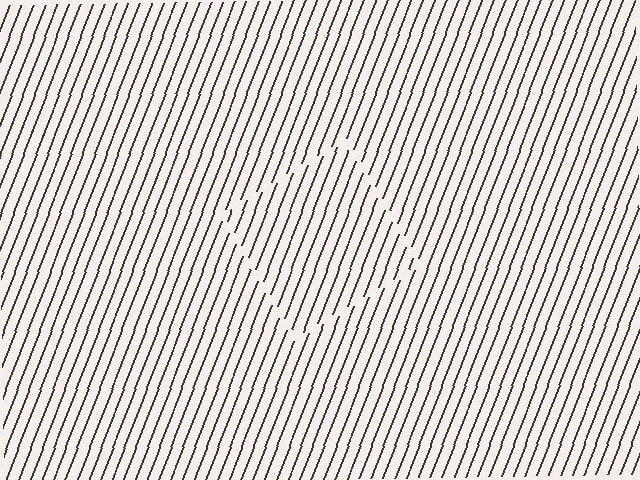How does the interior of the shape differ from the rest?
The interior of the shape contains the same grating, shifted by half a period — the contour is defined by the phase discontinuity where line-ends from the inner and outer gratings abut.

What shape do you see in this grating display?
An illusory square. The interior of the shape contains the same grating, shifted by half a period — the contour is defined by the phase discontinuity where line-ends from the inner and outer gratings abut.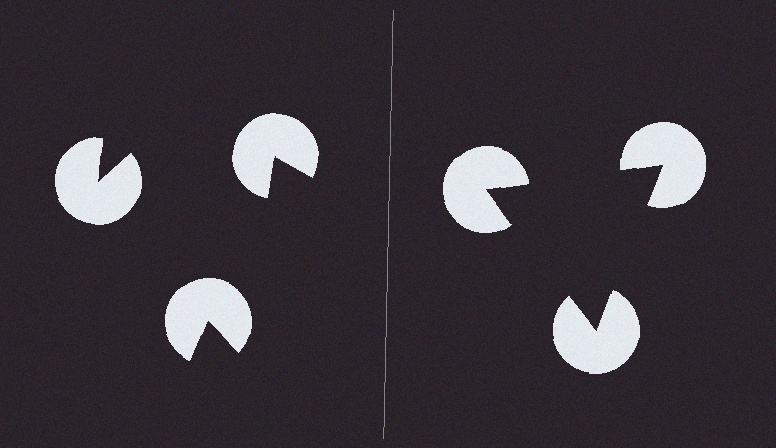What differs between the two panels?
The pac-man discs are positioned identically on both sides; only the wedge orientations differ. On the right they align to a triangle; on the left they are misaligned.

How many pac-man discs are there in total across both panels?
6 — 3 on each side.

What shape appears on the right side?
An illusory triangle.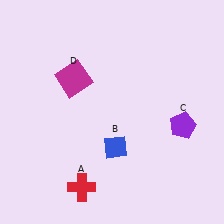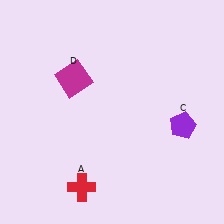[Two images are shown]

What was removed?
The blue diamond (B) was removed in Image 2.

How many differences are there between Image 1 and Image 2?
There is 1 difference between the two images.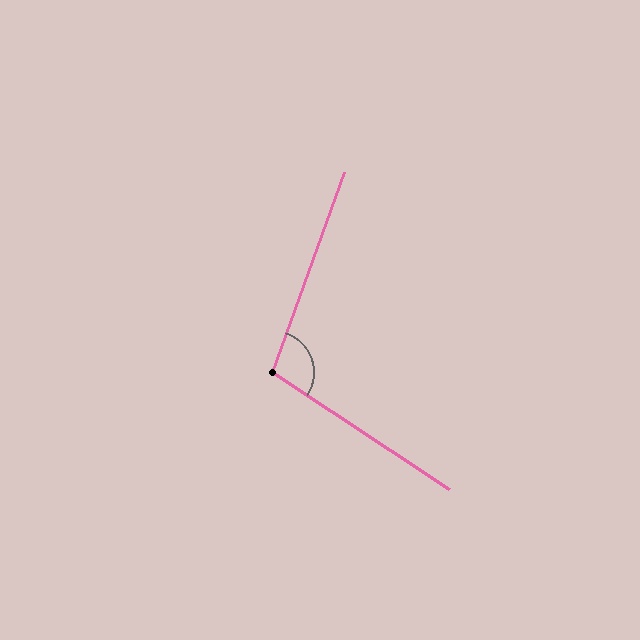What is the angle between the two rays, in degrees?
Approximately 103 degrees.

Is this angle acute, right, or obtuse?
It is obtuse.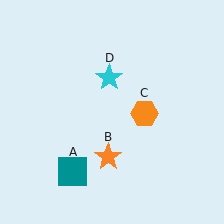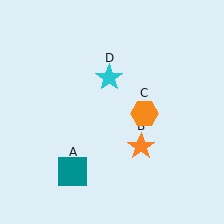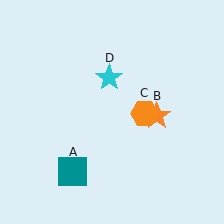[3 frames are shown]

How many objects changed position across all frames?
1 object changed position: orange star (object B).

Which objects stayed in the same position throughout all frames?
Teal square (object A) and orange hexagon (object C) and cyan star (object D) remained stationary.